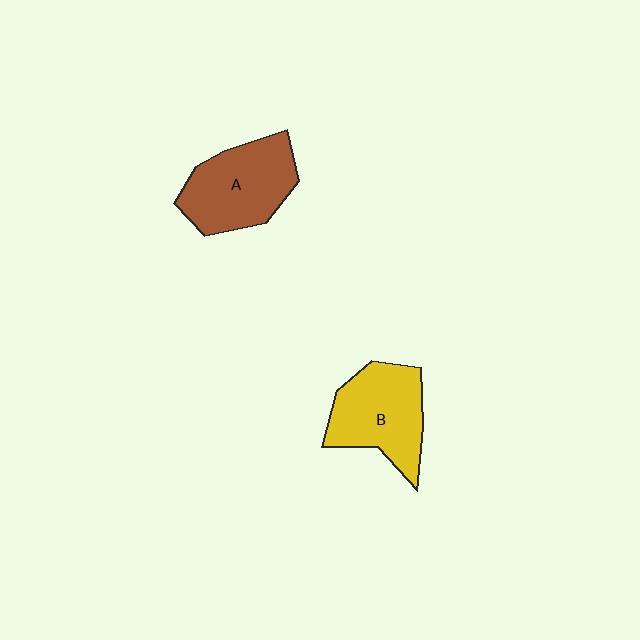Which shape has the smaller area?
Shape B (yellow).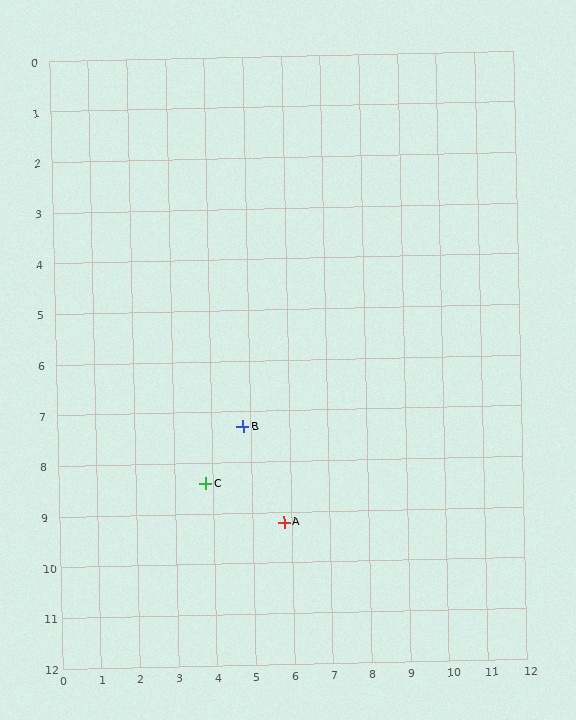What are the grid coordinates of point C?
Point C is at approximately (3.8, 8.4).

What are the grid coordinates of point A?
Point A is at approximately (5.8, 9.2).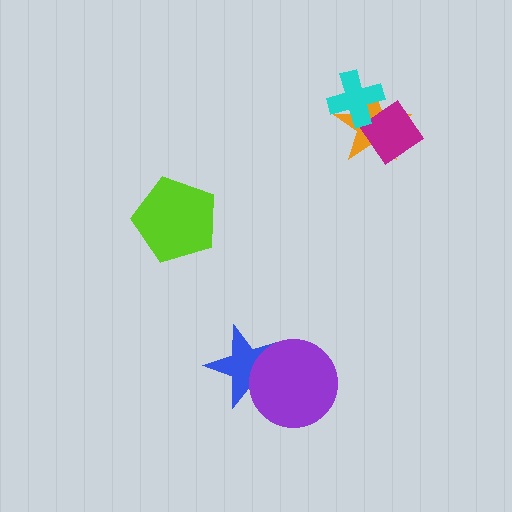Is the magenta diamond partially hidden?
Yes, it is partially covered by another shape.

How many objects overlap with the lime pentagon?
0 objects overlap with the lime pentagon.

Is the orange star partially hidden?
Yes, it is partially covered by another shape.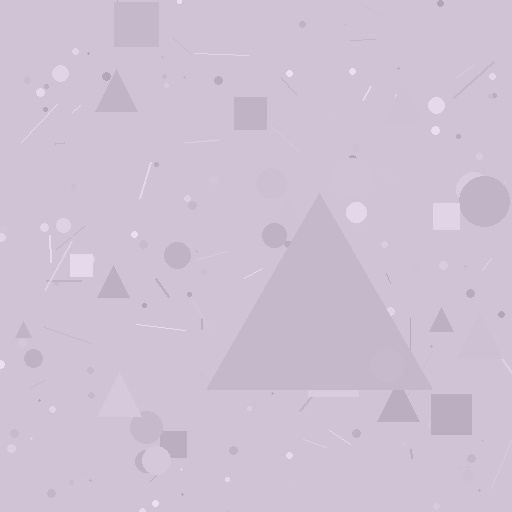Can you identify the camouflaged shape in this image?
The camouflaged shape is a triangle.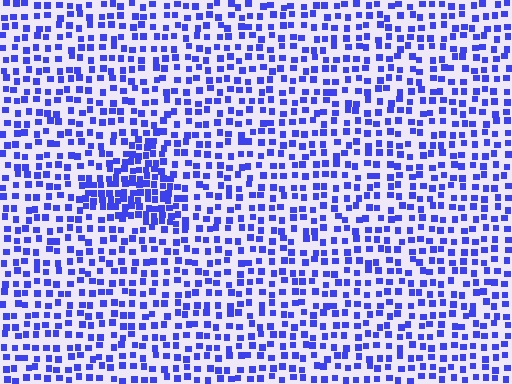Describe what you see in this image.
The image contains small blue elements arranged at two different densities. A triangle-shaped region is visible where the elements are more densely packed than the surrounding area.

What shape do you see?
I see a triangle.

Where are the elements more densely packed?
The elements are more densely packed inside the triangle boundary.